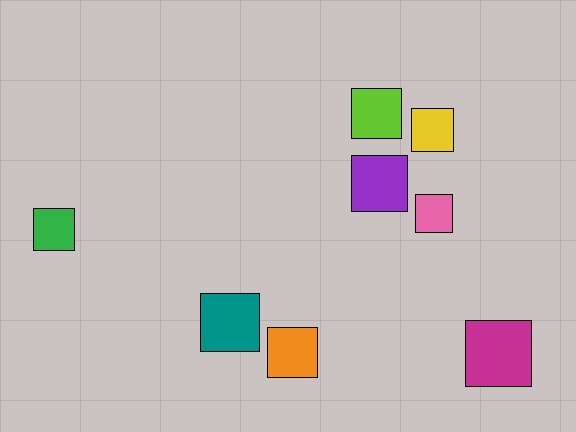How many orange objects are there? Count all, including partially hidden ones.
There is 1 orange object.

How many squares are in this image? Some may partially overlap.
There are 8 squares.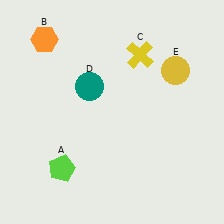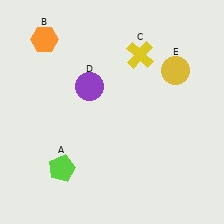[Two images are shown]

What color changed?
The circle (D) changed from teal in Image 1 to purple in Image 2.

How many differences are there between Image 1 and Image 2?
There is 1 difference between the two images.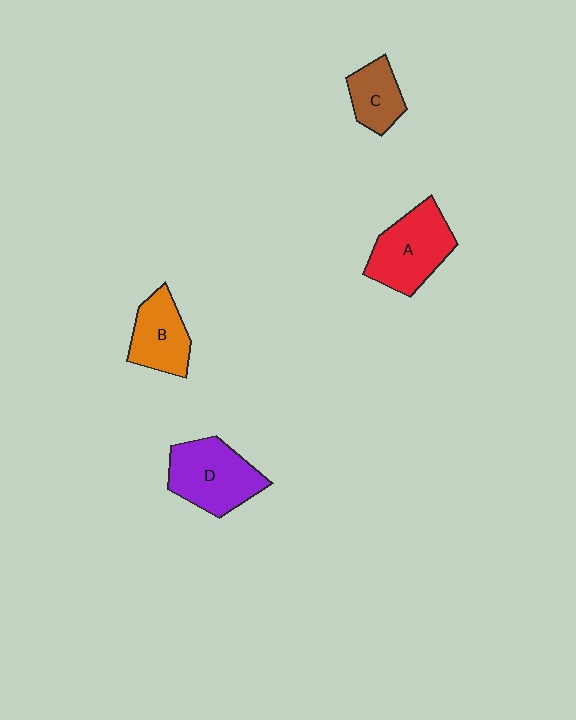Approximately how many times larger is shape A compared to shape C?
Approximately 1.7 times.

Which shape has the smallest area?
Shape C (brown).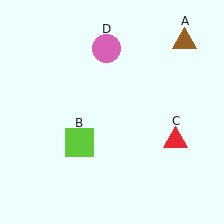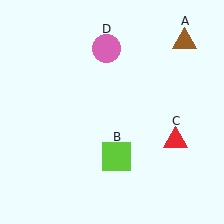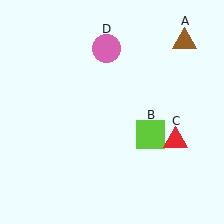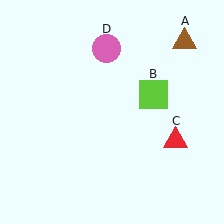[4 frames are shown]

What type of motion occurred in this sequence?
The lime square (object B) rotated counterclockwise around the center of the scene.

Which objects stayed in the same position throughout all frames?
Brown triangle (object A) and red triangle (object C) and pink circle (object D) remained stationary.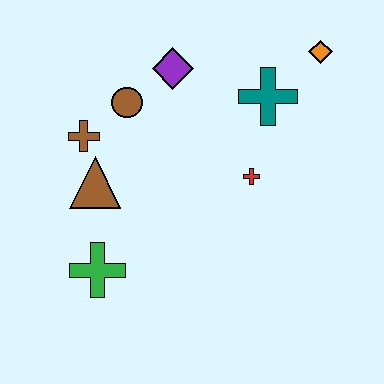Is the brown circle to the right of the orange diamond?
No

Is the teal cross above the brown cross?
Yes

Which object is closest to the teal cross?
The orange diamond is closest to the teal cross.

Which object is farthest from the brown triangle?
The orange diamond is farthest from the brown triangle.